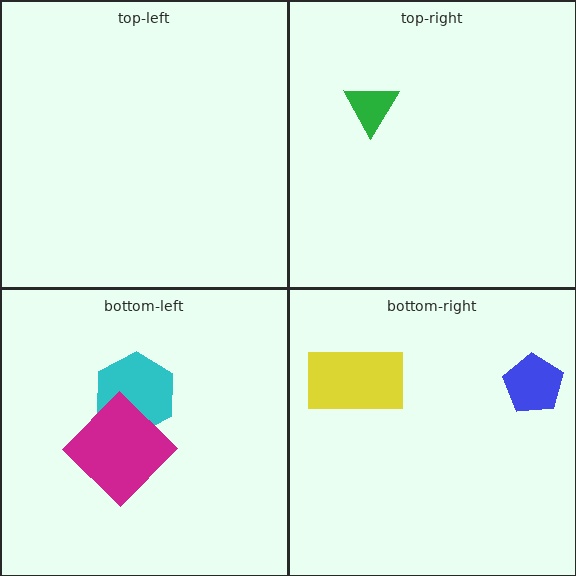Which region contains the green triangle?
The top-right region.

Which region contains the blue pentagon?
The bottom-right region.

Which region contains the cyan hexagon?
The bottom-left region.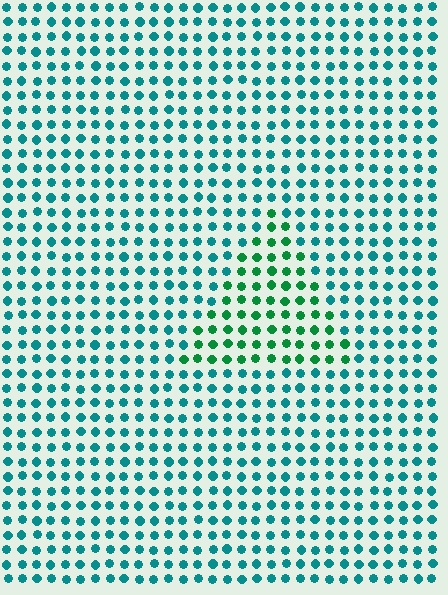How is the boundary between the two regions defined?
The boundary is defined purely by a slight shift in hue (about 38 degrees). Spacing, size, and orientation are identical on both sides.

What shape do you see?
I see a triangle.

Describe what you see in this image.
The image is filled with small teal elements in a uniform arrangement. A triangle-shaped region is visible where the elements are tinted to a slightly different hue, forming a subtle color boundary.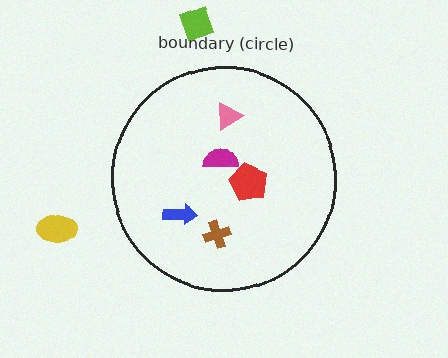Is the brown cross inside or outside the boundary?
Inside.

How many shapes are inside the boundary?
5 inside, 2 outside.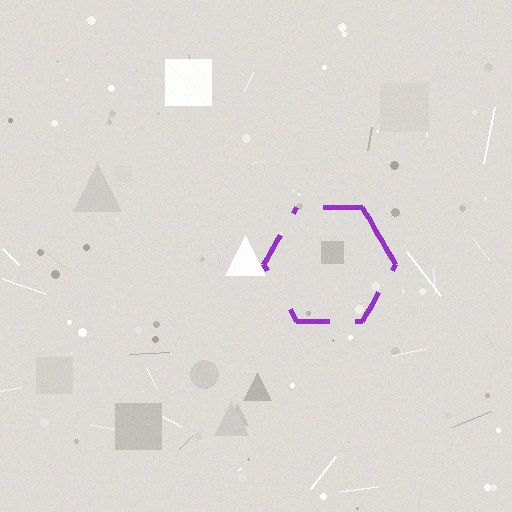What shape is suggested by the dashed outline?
The dashed outline suggests a hexagon.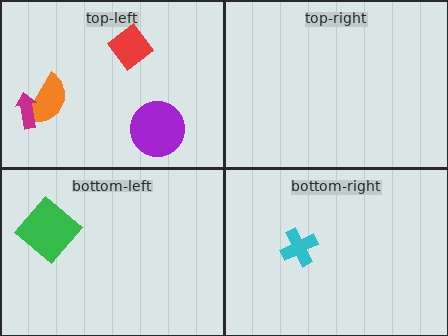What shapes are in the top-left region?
The purple circle, the orange semicircle, the magenta arrow, the red diamond.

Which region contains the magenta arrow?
The top-left region.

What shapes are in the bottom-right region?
The cyan cross.